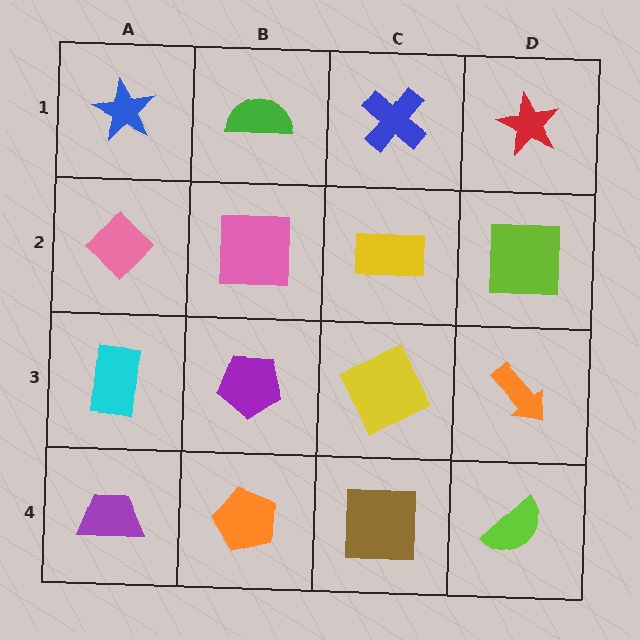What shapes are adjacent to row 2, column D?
A red star (row 1, column D), an orange arrow (row 3, column D), a yellow rectangle (row 2, column C).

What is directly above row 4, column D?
An orange arrow.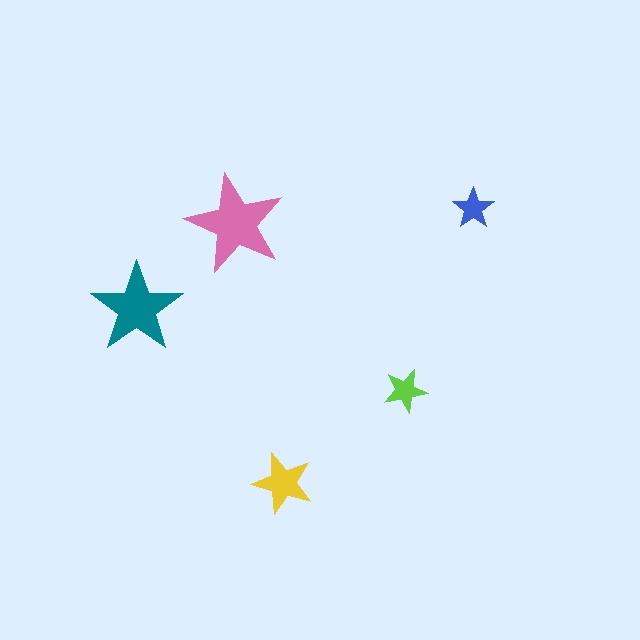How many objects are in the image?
There are 5 objects in the image.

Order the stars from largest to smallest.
the pink one, the teal one, the yellow one, the lime one, the blue one.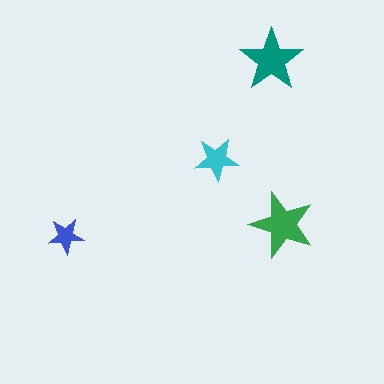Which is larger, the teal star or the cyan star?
The teal one.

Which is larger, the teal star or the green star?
The green one.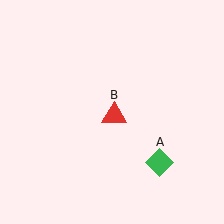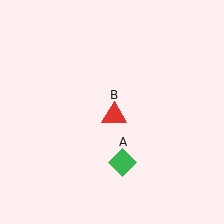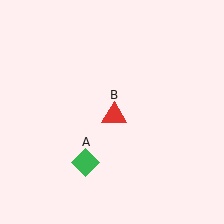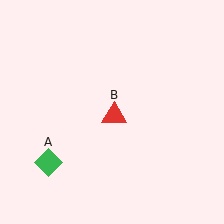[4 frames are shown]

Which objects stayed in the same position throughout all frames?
Red triangle (object B) remained stationary.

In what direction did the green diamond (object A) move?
The green diamond (object A) moved left.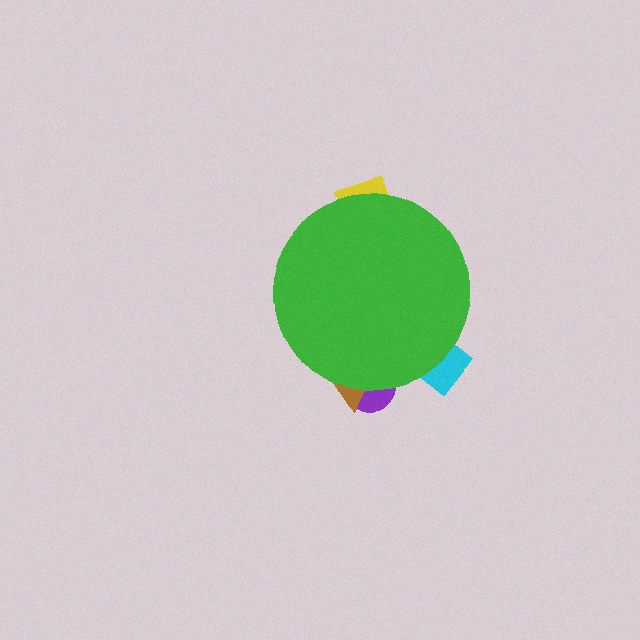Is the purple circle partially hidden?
Yes, the purple circle is partially hidden behind the green circle.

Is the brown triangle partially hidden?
Yes, the brown triangle is partially hidden behind the green circle.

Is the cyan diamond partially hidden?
Yes, the cyan diamond is partially hidden behind the green circle.